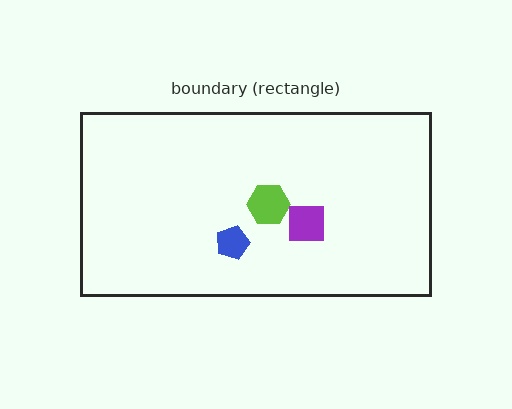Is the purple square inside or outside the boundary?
Inside.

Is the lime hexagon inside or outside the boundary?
Inside.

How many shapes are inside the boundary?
3 inside, 0 outside.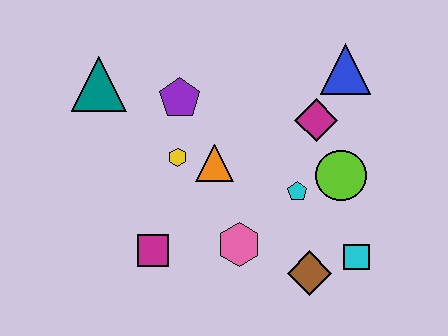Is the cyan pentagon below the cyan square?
No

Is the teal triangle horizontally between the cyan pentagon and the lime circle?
No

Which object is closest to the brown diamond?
The cyan square is closest to the brown diamond.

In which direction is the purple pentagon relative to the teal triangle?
The purple pentagon is to the right of the teal triangle.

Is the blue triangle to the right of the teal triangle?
Yes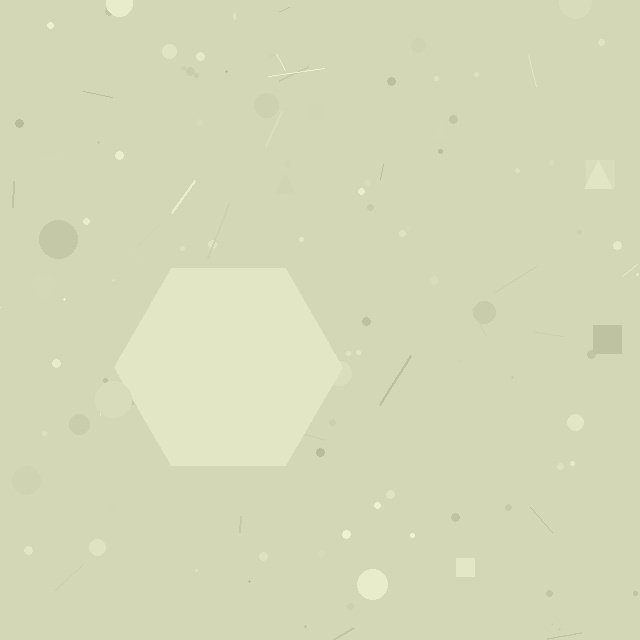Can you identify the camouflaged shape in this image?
The camouflaged shape is a hexagon.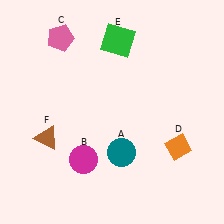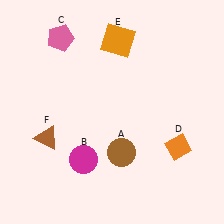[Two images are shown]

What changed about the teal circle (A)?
In Image 1, A is teal. In Image 2, it changed to brown.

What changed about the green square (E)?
In Image 1, E is green. In Image 2, it changed to orange.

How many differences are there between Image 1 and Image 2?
There are 2 differences between the two images.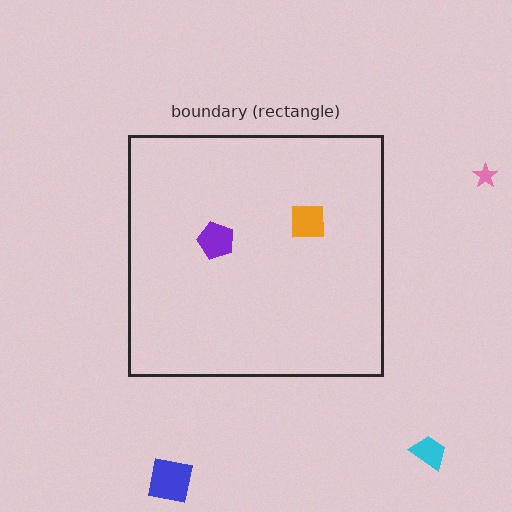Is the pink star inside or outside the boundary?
Outside.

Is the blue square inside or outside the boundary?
Outside.